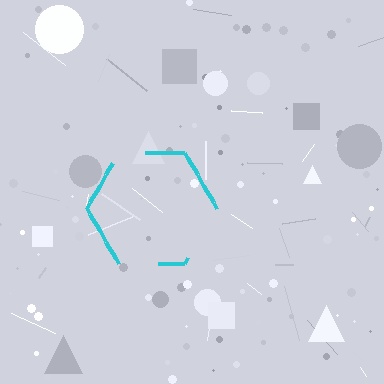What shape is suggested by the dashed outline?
The dashed outline suggests a hexagon.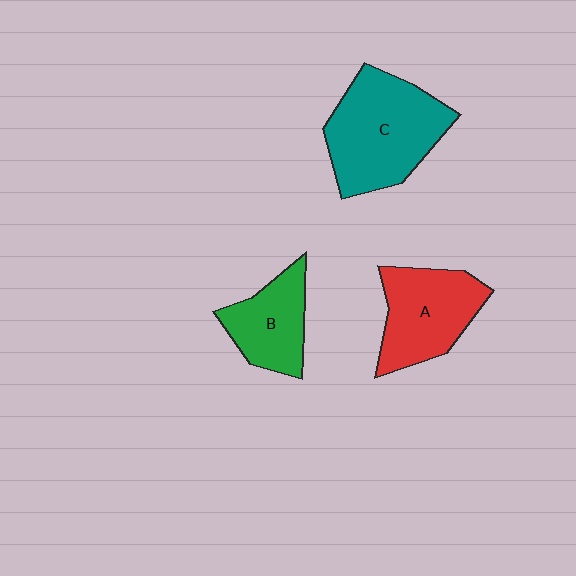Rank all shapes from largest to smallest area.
From largest to smallest: C (teal), A (red), B (green).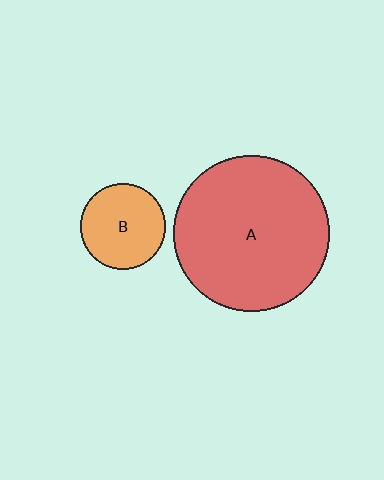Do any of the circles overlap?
No, none of the circles overlap.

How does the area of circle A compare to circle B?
Approximately 3.3 times.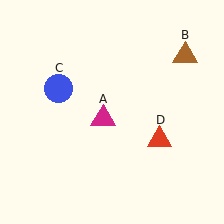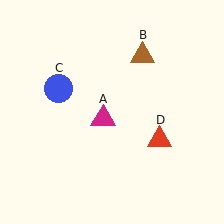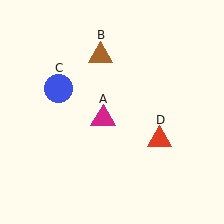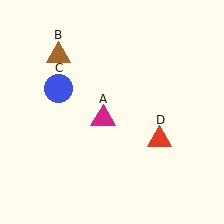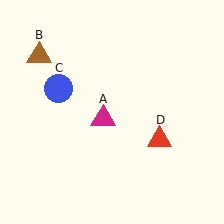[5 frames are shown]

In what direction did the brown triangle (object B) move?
The brown triangle (object B) moved left.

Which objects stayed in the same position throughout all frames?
Magenta triangle (object A) and blue circle (object C) and red triangle (object D) remained stationary.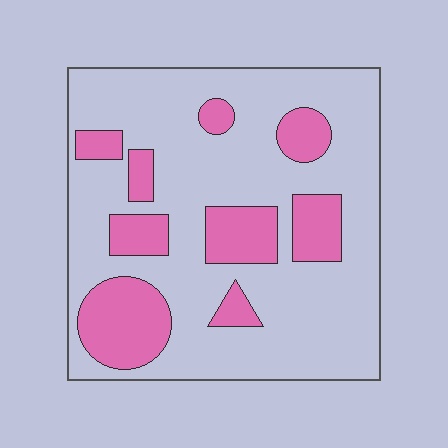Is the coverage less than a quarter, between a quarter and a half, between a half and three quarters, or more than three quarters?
Between a quarter and a half.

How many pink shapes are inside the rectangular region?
9.